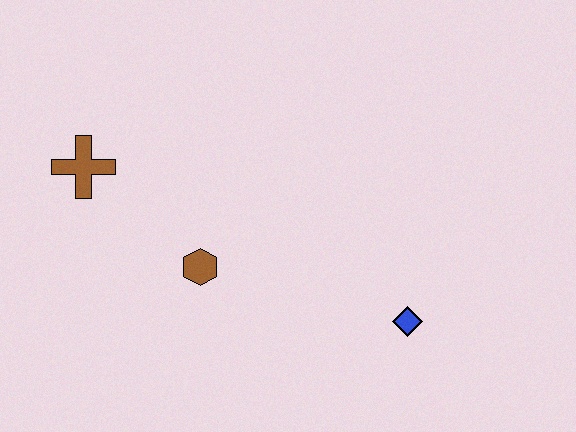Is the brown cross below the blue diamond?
No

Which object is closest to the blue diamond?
The brown hexagon is closest to the blue diamond.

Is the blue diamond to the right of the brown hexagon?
Yes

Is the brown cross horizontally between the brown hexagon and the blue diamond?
No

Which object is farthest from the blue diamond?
The brown cross is farthest from the blue diamond.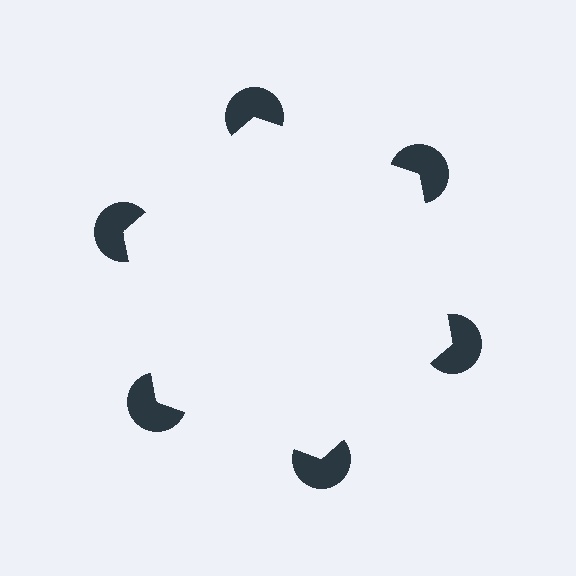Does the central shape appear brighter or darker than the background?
It typically appears slightly brighter than the background, even though no actual brightness change is drawn.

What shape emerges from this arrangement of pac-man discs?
An illusory hexagon — its edges are inferred from the aligned wedge cuts in the pac-man discs, not physically drawn.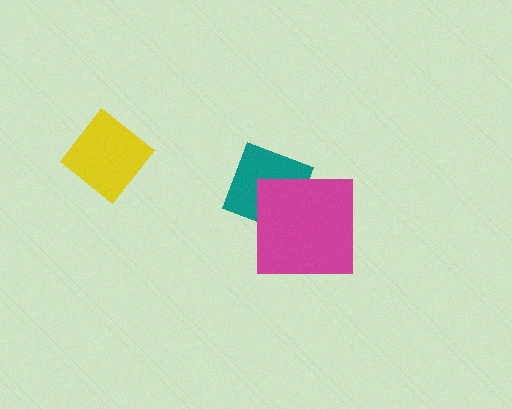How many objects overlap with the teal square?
1 object overlaps with the teal square.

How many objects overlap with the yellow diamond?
0 objects overlap with the yellow diamond.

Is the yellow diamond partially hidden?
No, no other shape covers it.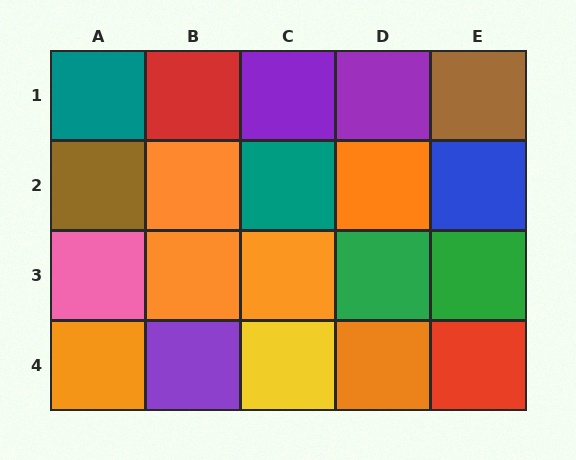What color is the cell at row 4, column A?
Orange.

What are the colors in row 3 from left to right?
Pink, orange, orange, green, green.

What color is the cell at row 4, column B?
Purple.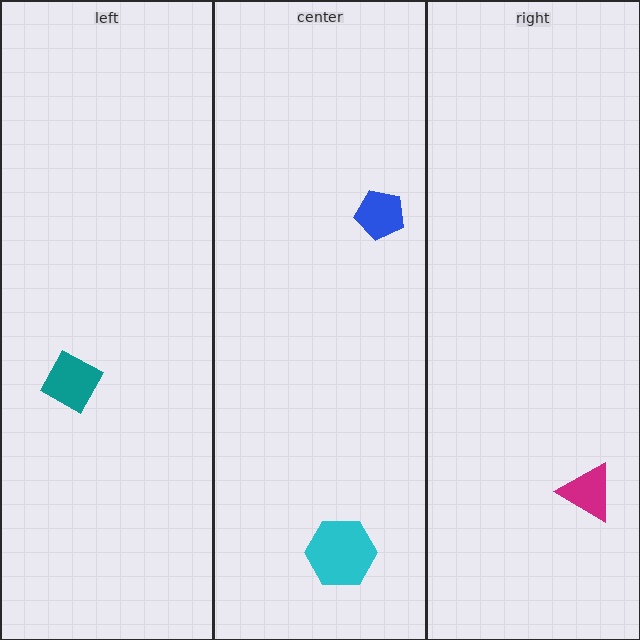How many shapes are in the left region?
1.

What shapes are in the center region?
The cyan hexagon, the blue pentagon.